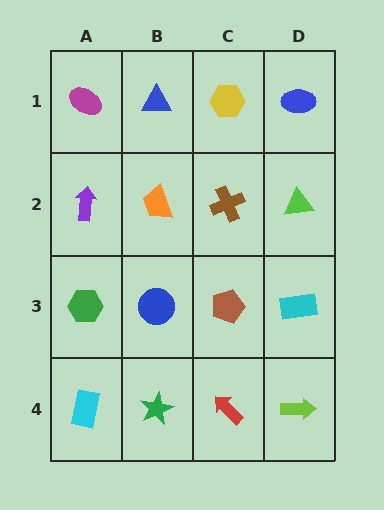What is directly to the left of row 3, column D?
A brown pentagon.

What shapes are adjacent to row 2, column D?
A blue ellipse (row 1, column D), a cyan rectangle (row 3, column D), a brown cross (row 2, column C).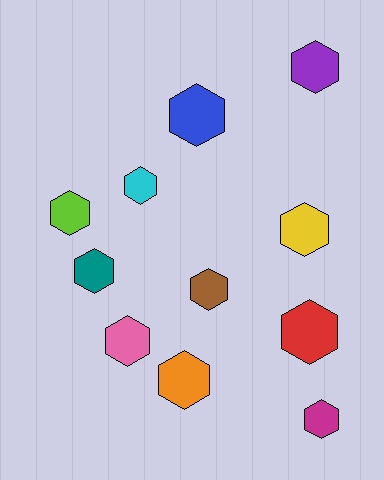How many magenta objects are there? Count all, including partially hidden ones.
There is 1 magenta object.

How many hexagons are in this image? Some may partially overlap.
There are 11 hexagons.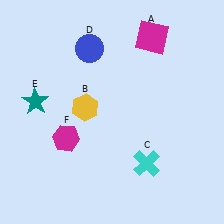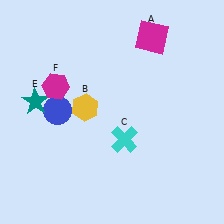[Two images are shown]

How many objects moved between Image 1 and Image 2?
3 objects moved between the two images.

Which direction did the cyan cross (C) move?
The cyan cross (C) moved up.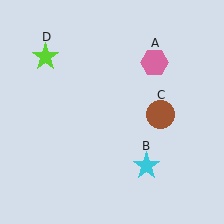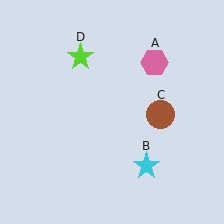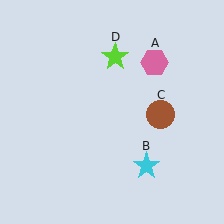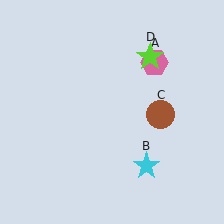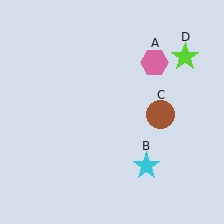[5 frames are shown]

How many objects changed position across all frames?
1 object changed position: lime star (object D).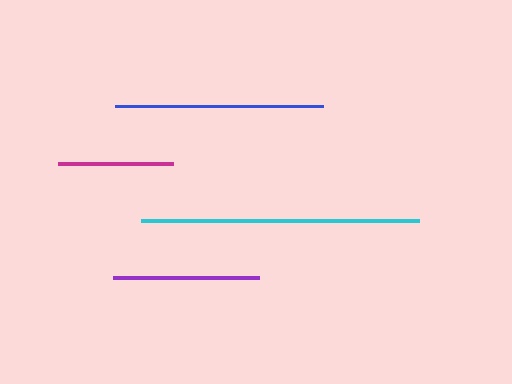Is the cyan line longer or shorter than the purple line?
The cyan line is longer than the purple line.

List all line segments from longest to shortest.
From longest to shortest: cyan, blue, purple, magenta.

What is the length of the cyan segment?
The cyan segment is approximately 277 pixels long.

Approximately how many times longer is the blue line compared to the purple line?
The blue line is approximately 1.4 times the length of the purple line.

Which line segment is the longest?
The cyan line is the longest at approximately 277 pixels.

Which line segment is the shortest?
The magenta line is the shortest at approximately 115 pixels.